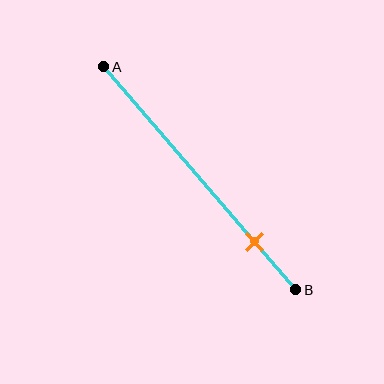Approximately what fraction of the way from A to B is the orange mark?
The orange mark is approximately 80% of the way from A to B.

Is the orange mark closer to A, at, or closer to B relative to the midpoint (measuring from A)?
The orange mark is closer to point B than the midpoint of segment AB.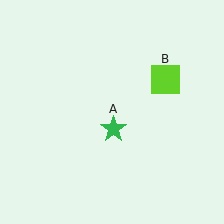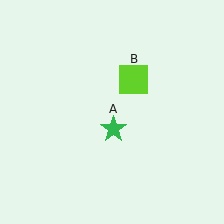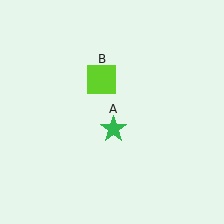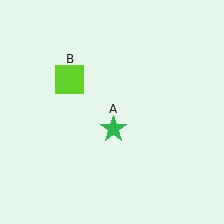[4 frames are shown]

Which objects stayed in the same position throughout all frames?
Green star (object A) remained stationary.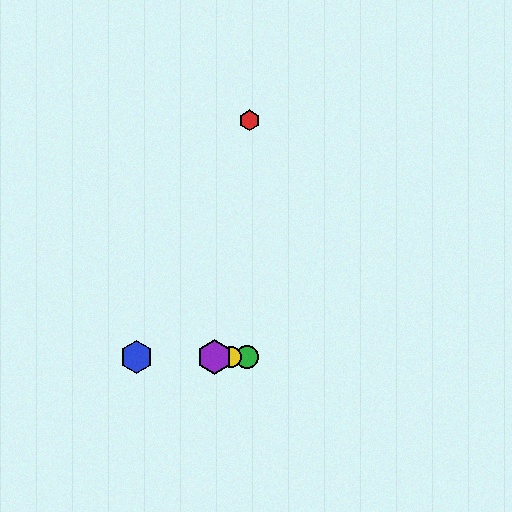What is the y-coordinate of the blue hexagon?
The blue hexagon is at y≈357.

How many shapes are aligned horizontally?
4 shapes (the blue hexagon, the green circle, the yellow circle, the purple hexagon) are aligned horizontally.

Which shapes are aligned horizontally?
The blue hexagon, the green circle, the yellow circle, the purple hexagon are aligned horizontally.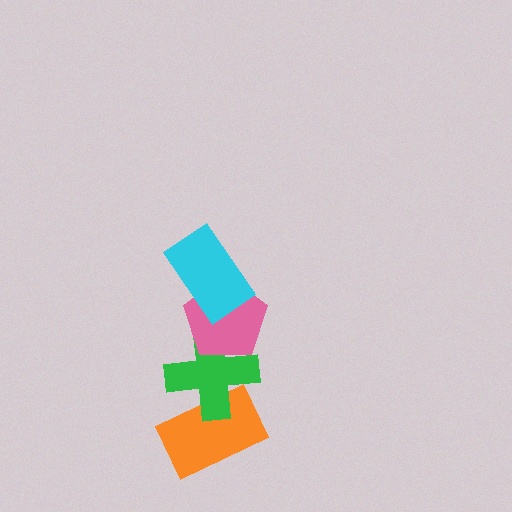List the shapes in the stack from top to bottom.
From top to bottom: the cyan rectangle, the pink pentagon, the green cross, the orange rectangle.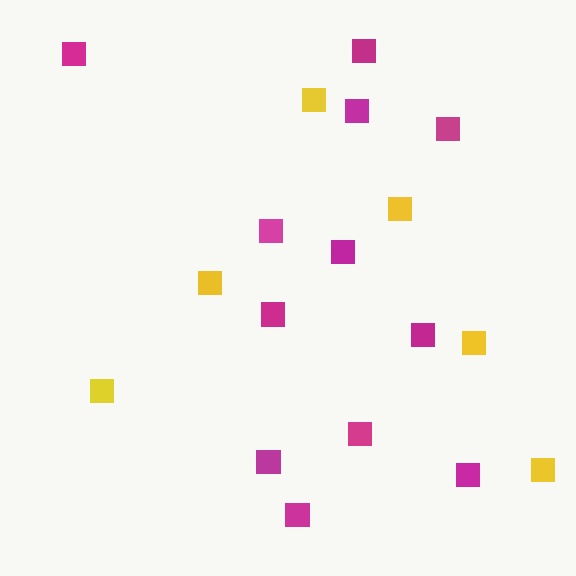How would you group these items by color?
There are 2 groups: one group of magenta squares (12) and one group of yellow squares (6).